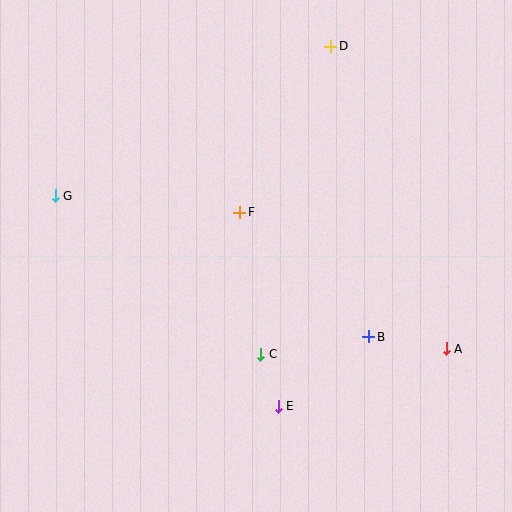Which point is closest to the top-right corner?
Point D is closest to the top-right corner.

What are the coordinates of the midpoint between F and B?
The midpoint between F and B is at (304, 275).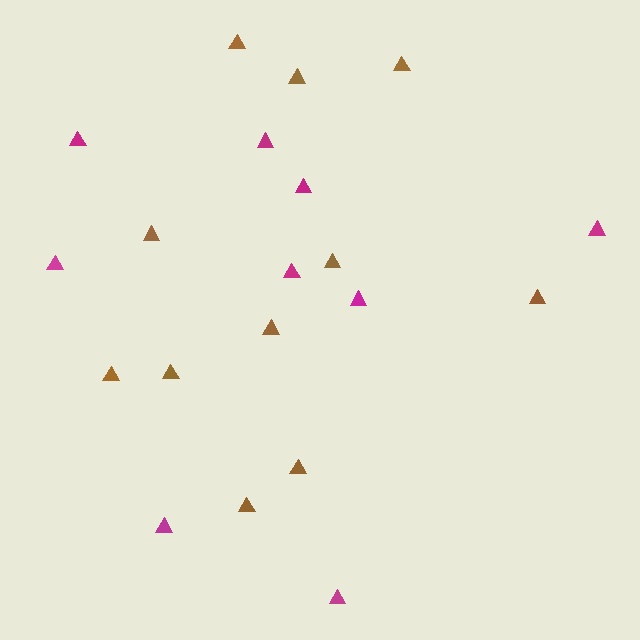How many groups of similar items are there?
There are 2 groups: one group of brown triangles (11) and one group of magenta triangles (9).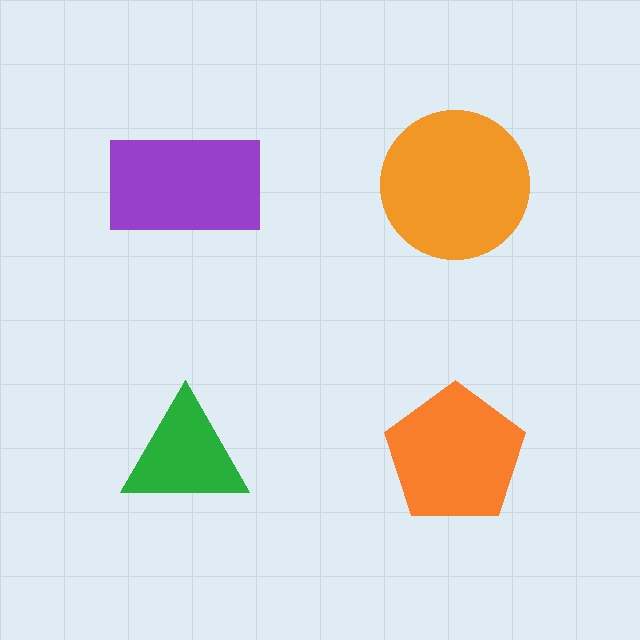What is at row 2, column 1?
A green triangle.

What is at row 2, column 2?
An orange pentagon.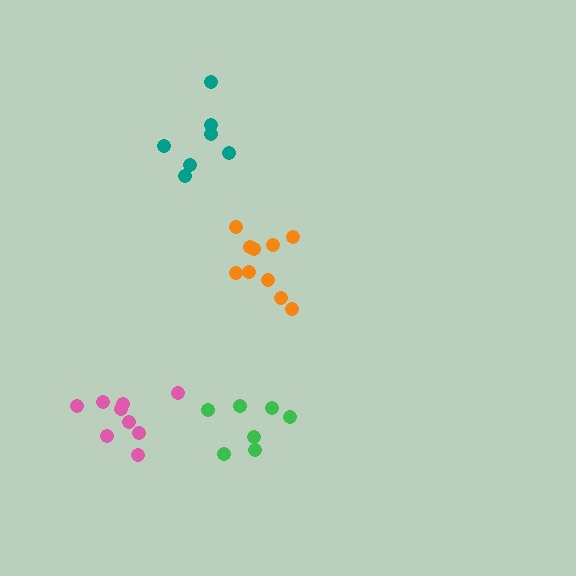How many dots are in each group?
Group 1: 7 dots, Group 2: 9 dots, Group 3: 10 dots, Group 4: 7 dots (33 total).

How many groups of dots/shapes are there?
There are 4 groups.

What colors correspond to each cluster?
The clusters are colored: teal, pink, orange, green.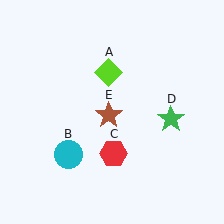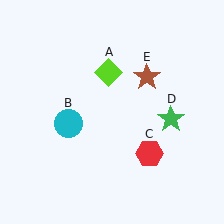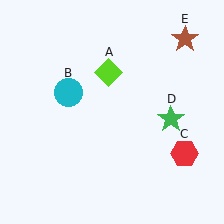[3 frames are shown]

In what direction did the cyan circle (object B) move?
The cyan circle (object B) moved up.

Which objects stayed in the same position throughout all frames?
Lime diamond (object A) and green star (object D) remained stationary.